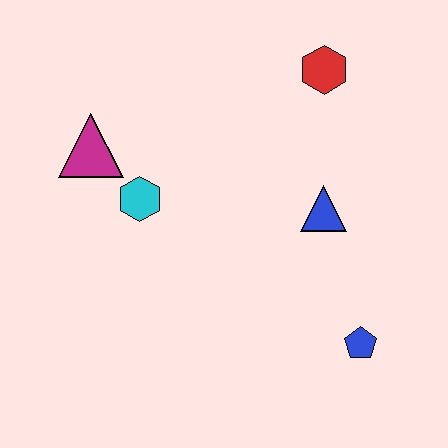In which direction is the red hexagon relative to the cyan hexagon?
The red hexagon is to the right of the cyan hexagon.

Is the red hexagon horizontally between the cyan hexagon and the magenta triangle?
No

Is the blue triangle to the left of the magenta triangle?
No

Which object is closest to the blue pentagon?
The blue triangle is closest to the blue pentagon.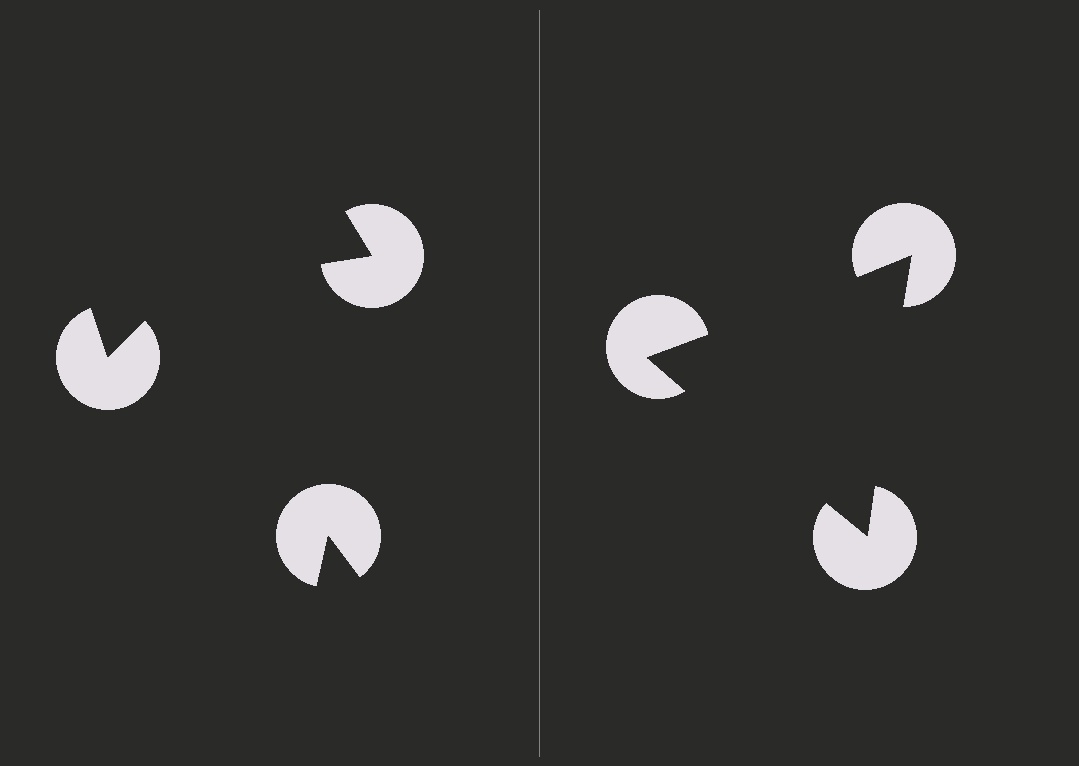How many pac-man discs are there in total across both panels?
6 — 3 on each side.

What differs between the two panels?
The pac-man discs are positioned identically on both sides; only the wedge orientations differ. On the right they align to a triangle; on the left they are misaligned.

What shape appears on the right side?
An illusory triangle.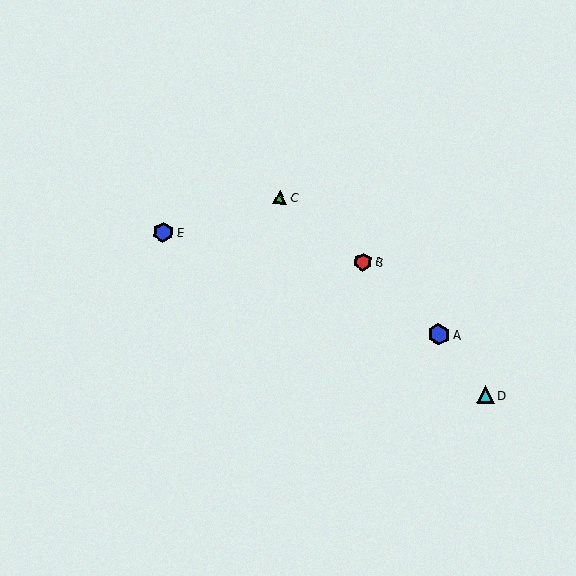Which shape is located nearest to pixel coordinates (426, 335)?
The blue hexagon (labeled A) at (439, 334) is nearest to that location.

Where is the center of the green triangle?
The center of the green triangle is at (280, 197).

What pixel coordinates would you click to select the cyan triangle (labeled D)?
Click at (486, 394) to select the cyan triangle D.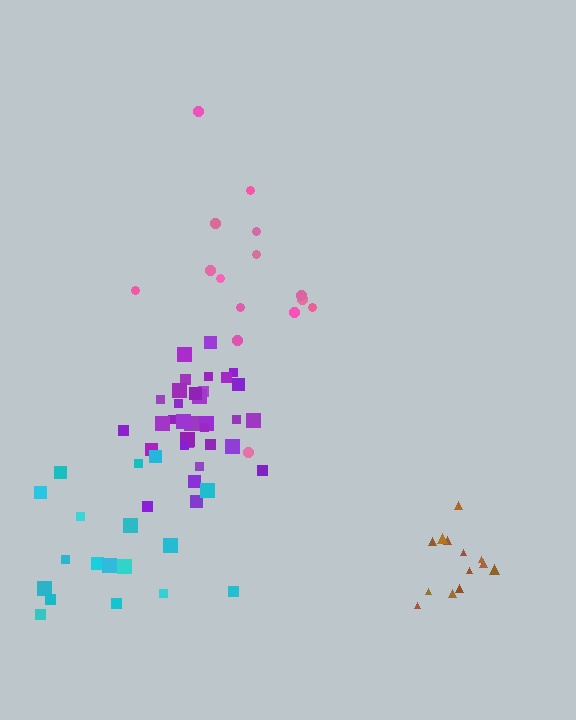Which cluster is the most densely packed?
Purple.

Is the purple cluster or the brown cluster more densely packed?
Purple.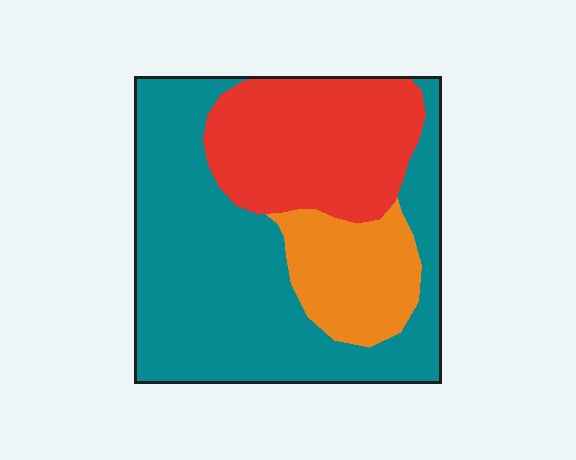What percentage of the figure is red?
Red covers 28% of the figure.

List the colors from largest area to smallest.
From largest to smallest: teal, red, orange.